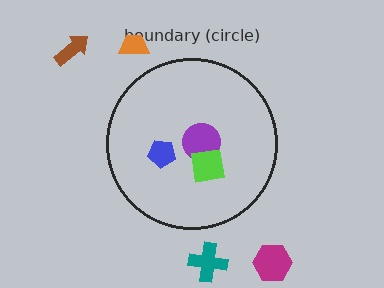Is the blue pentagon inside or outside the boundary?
Inside.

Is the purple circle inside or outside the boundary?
Inside.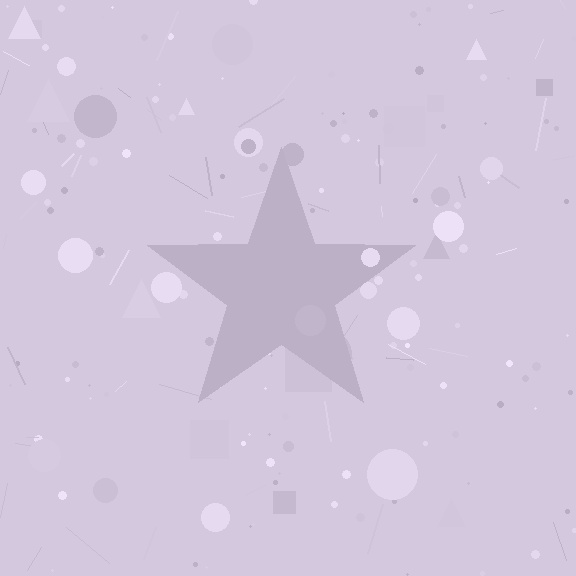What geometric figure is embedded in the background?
A star is embedded in the background.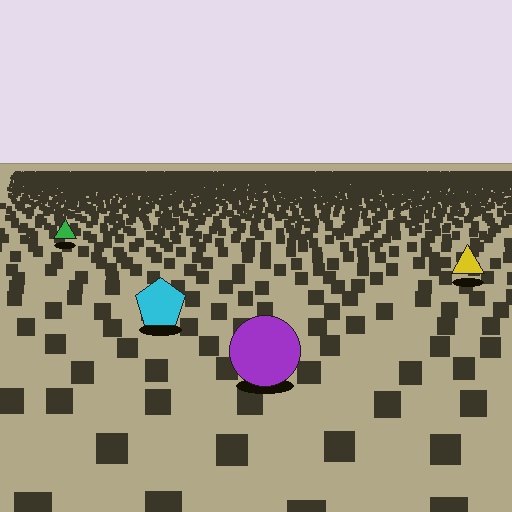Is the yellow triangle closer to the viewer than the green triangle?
Yes. The yellow triangle is closer — you can tell from the texture gradient: the ground texture is coarser near it.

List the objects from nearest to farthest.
From nearest to farthest: the purple circle, the cyan pentagon, the yellow triangle, the green triangle.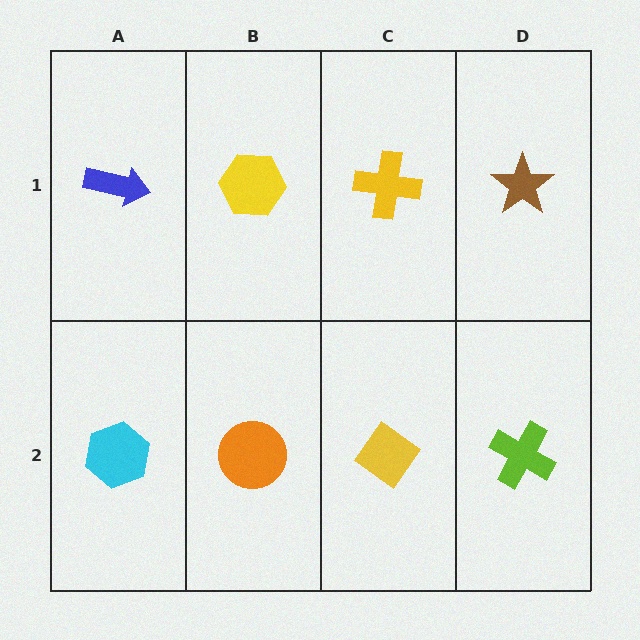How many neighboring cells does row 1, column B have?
3.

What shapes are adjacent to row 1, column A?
A cyan hexagon (row 2, column A), a yellow hexagon (row 1, column B).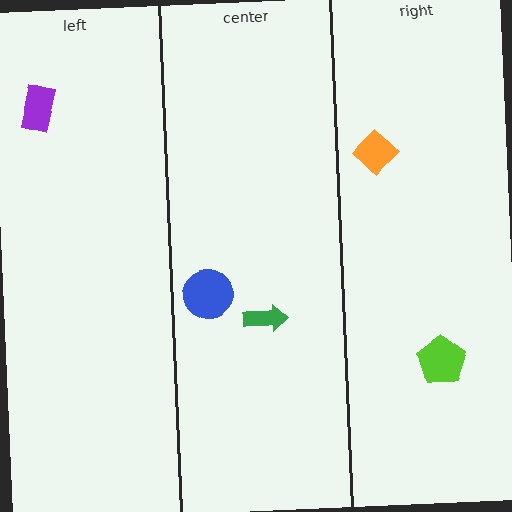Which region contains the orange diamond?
The right region.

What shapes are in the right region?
The orange diamond, the lime pentagon.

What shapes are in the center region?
The green arrow, the blue circle.